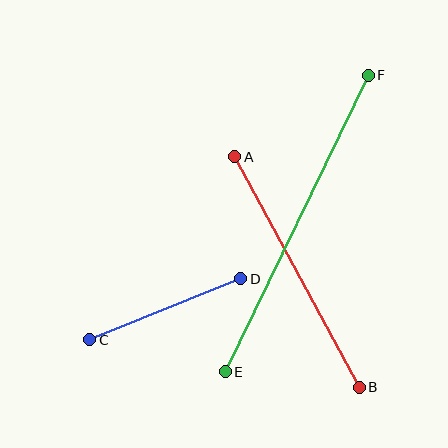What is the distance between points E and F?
The distance is approximately 329 pixels.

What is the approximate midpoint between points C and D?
The midpoint is at approximately (165, 309) pixels.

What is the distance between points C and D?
The distance is approximately 163 pixels.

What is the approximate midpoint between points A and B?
The midpoint is at approximately (297, 272) pixels.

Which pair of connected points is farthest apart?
Points E and F are farthest apart.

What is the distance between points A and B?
The distance is approximately 262 pixels.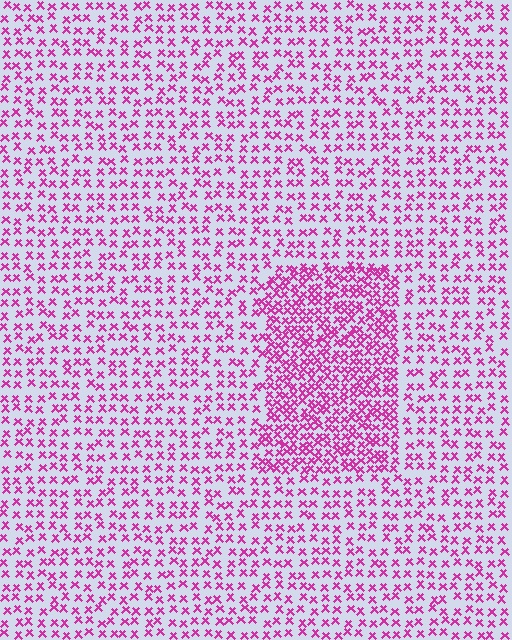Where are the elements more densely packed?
The elements are more densely packed inside the rectangle boundary.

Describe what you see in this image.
The image contains small magenta elements arranged at two different densities. A rectangle-shaped region is visible where the elements are more densely packed than the surrounding area.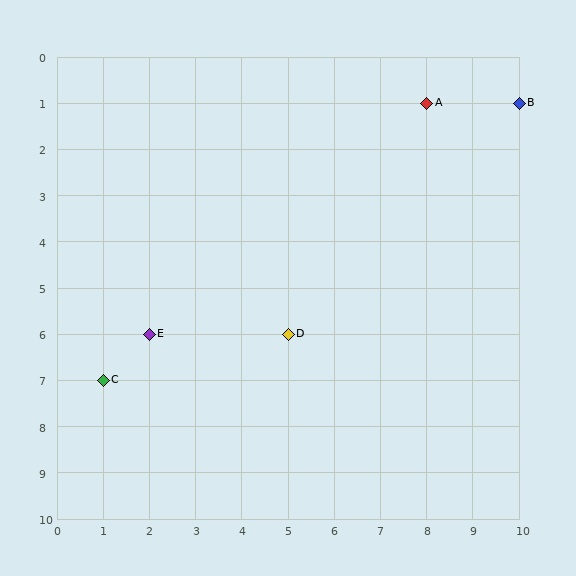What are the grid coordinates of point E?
Point E is at grid coordinates (2, 6).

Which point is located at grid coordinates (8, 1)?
Point A is at (8, 1).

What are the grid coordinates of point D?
Point D is at grid coordinates (5, 6).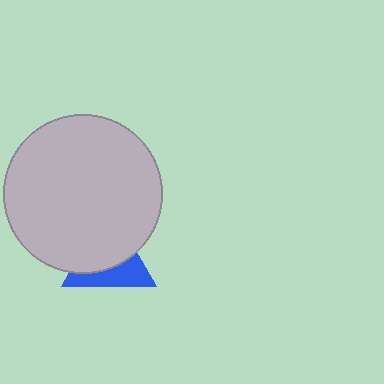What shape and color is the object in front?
The object in front is a light gray circle.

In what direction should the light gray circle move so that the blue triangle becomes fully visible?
The light gray circle should move up. That is the shortest direction to clear the overlap and leave the blue triangle fully visible.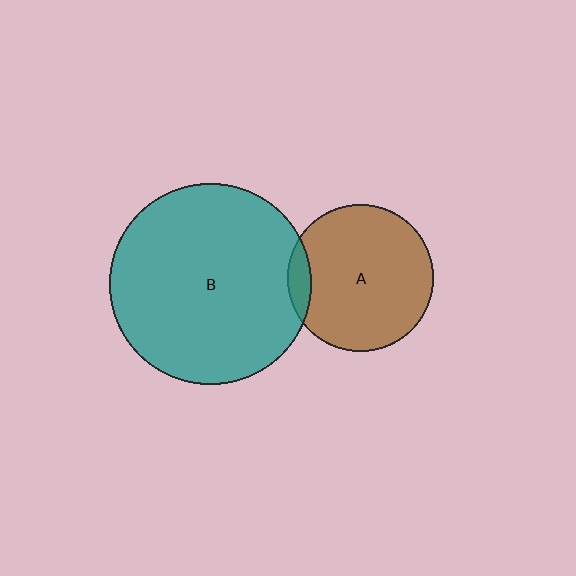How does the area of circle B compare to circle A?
Approximately 1.9 times.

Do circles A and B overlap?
Yes.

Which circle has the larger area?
Circle B (teal).